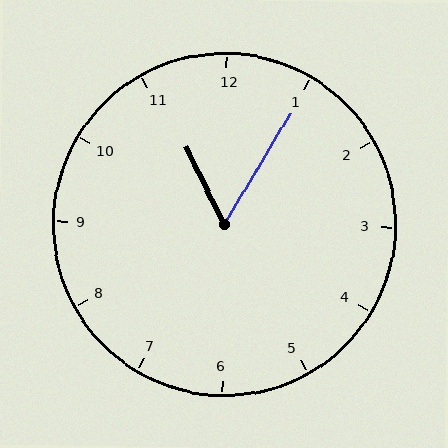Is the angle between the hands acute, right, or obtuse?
It is acute.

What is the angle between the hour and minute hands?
Approximately 58 degrees.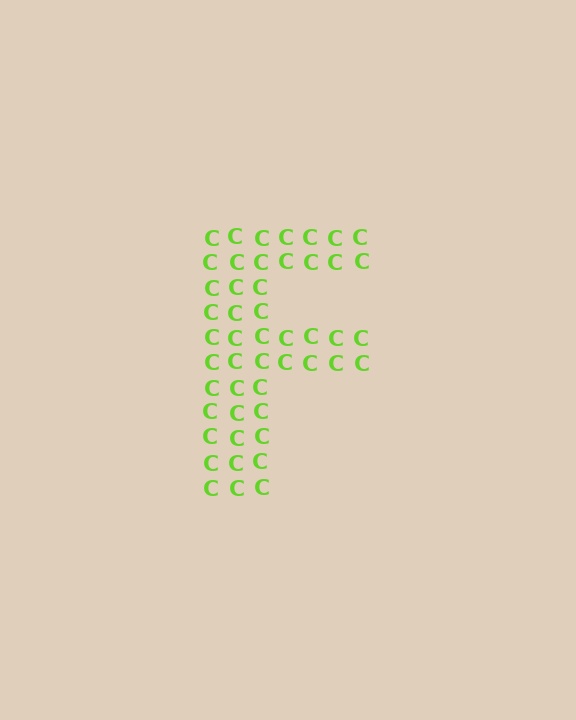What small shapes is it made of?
It is made of small letter C's.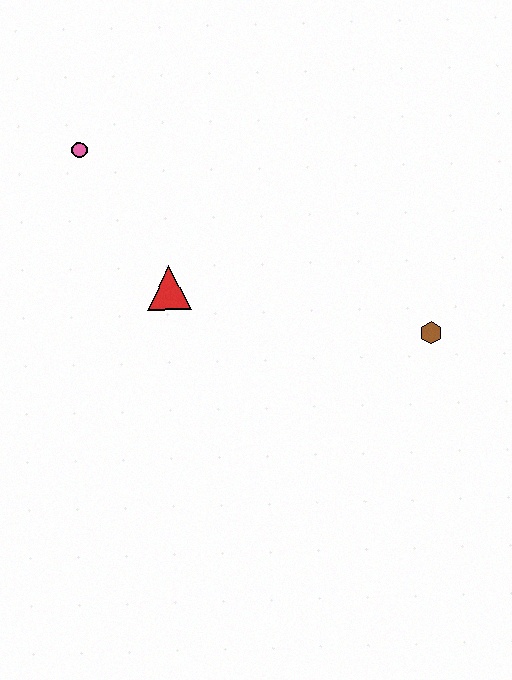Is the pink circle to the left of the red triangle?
Yes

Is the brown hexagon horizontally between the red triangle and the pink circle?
No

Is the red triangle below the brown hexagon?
No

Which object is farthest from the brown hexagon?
The pink circle is farthest from the brown hexagon.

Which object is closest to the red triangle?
The pink circle is closest to the red triangle.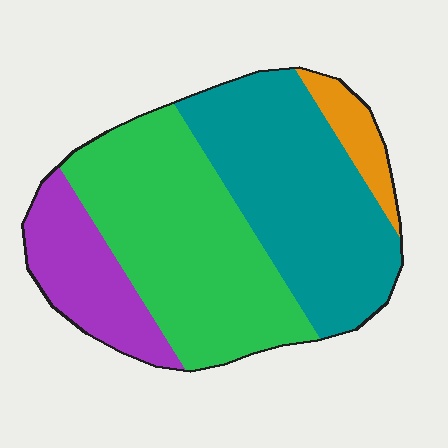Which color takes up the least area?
Orange, at roughly 5%.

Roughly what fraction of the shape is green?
Green takes up about two fifths (2/5) of the shape.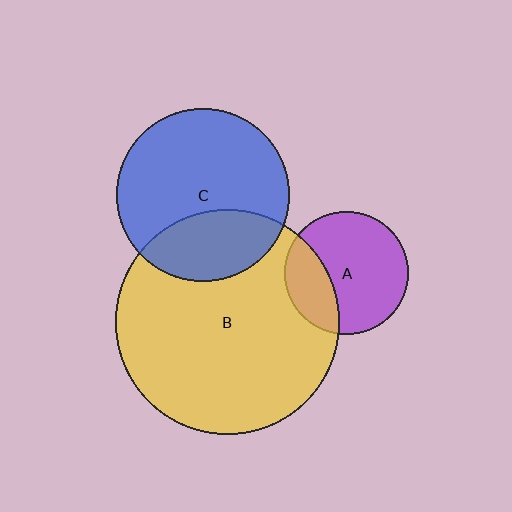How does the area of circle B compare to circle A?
Approximately 3.3 times.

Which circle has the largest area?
Circle B (yellow).